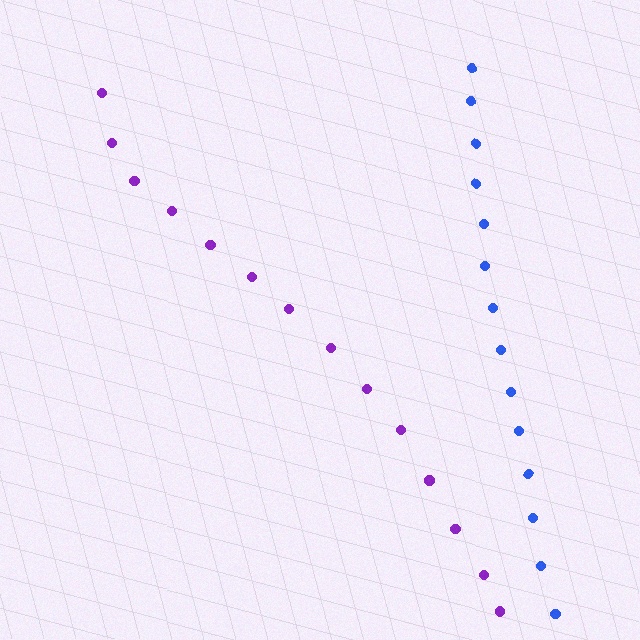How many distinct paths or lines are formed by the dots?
There are 2 distinct paths.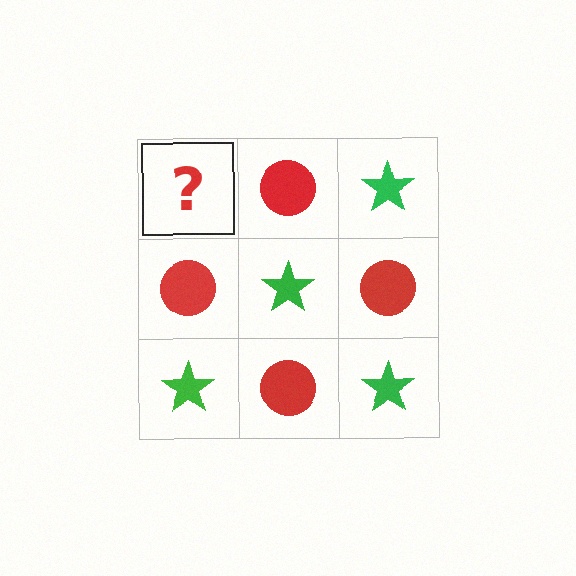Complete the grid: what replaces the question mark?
The question mark should be replaced with a green star.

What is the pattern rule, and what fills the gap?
The rule is that it alternates green star and red circle in a checkerboard pattern. The gap should be filled with a green star.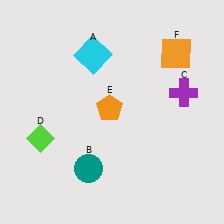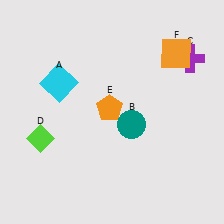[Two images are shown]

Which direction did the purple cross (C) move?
The purple cross (C) moved up.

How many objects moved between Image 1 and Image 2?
3 objects moved between the two images.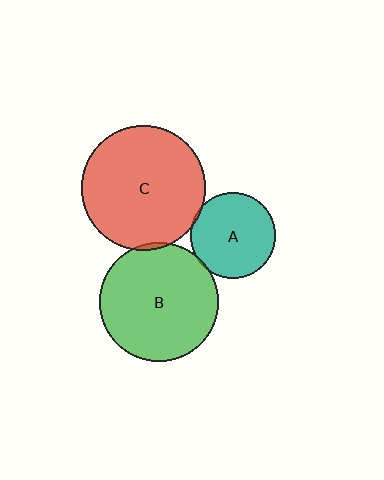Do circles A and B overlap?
Yes.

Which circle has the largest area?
Circle C (red).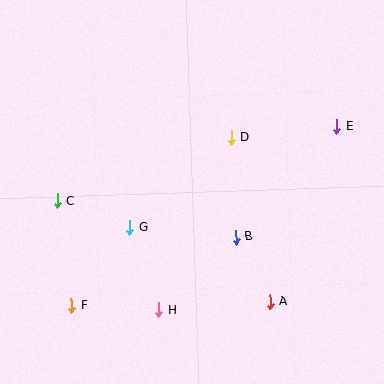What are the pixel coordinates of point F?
Point F is at (71, 305).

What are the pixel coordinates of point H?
Point H is at (159, 310).